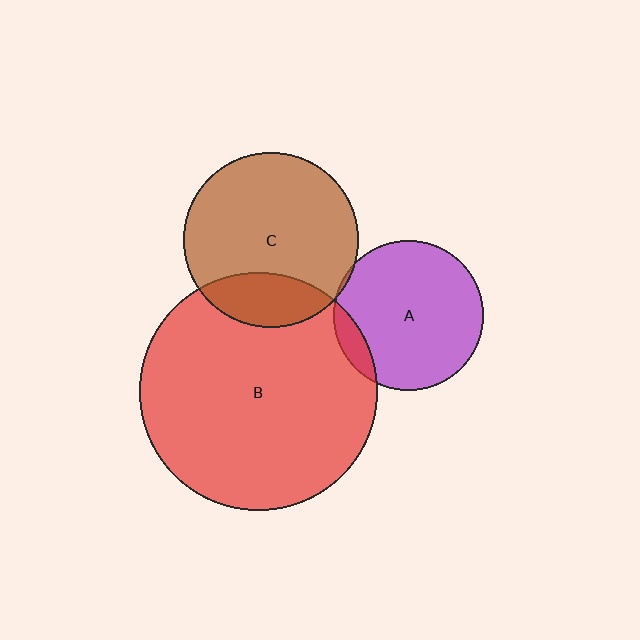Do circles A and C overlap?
Yes.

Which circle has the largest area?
Circle B (red).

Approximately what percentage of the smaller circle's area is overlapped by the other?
Approximately 5%.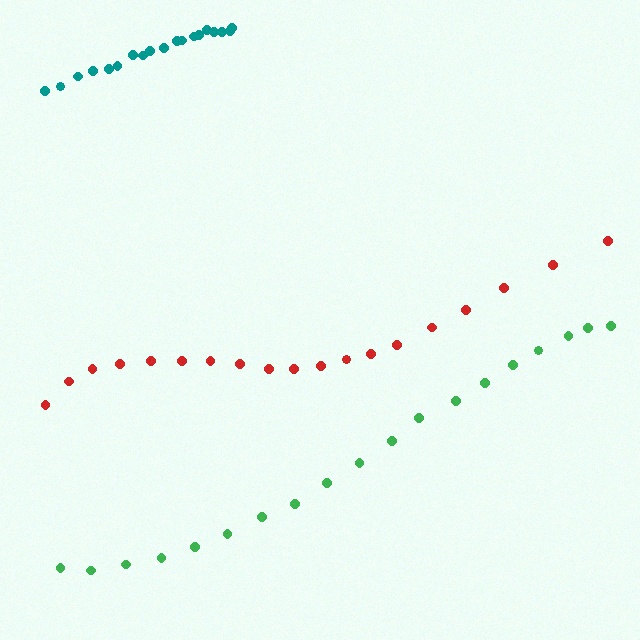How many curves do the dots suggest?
There are 3 distinct paths.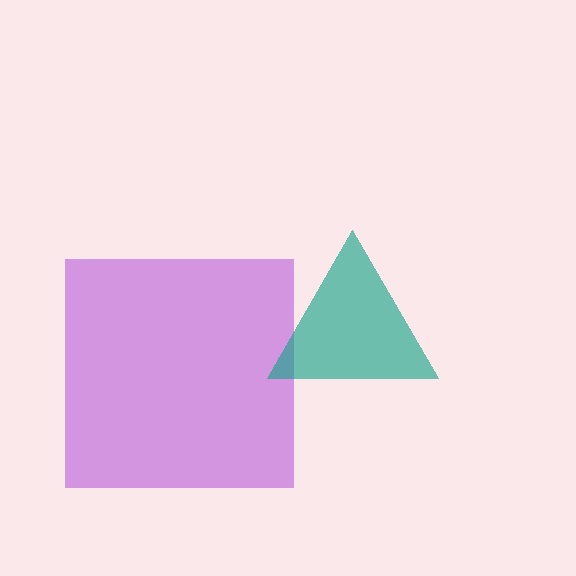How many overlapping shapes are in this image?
There are 2 overlapping shapes in the image.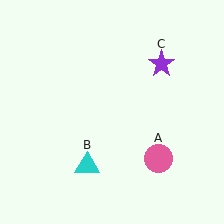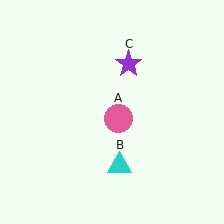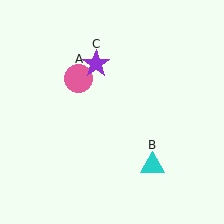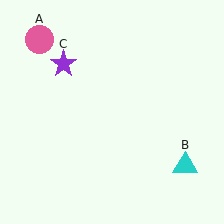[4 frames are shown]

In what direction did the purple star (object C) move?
The purple star (object C) moved left.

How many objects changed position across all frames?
3 objects changed position: pink circle (object A), cyan triangle (object B), purple star (object C).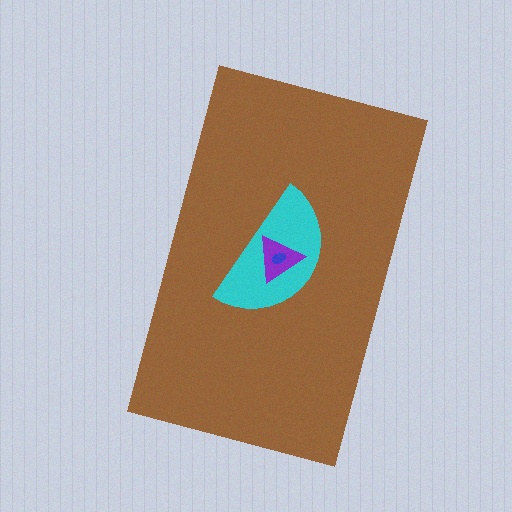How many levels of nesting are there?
4.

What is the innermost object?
The blue ellipse.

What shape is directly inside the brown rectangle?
The cyan semicircle.